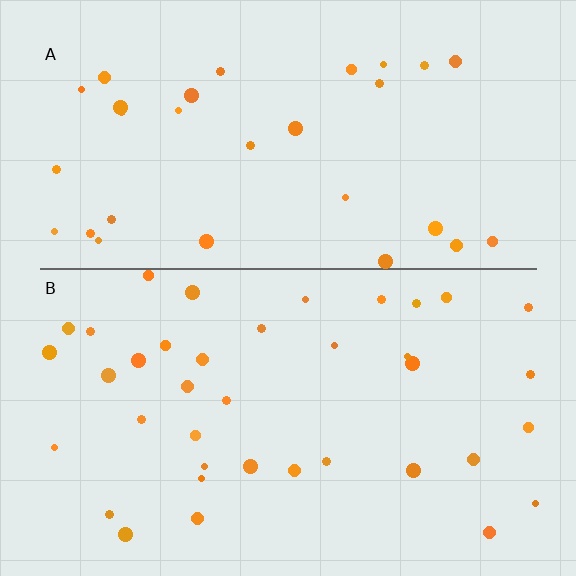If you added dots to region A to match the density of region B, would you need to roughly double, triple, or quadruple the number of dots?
Approximately double.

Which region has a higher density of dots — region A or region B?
B (the bottom).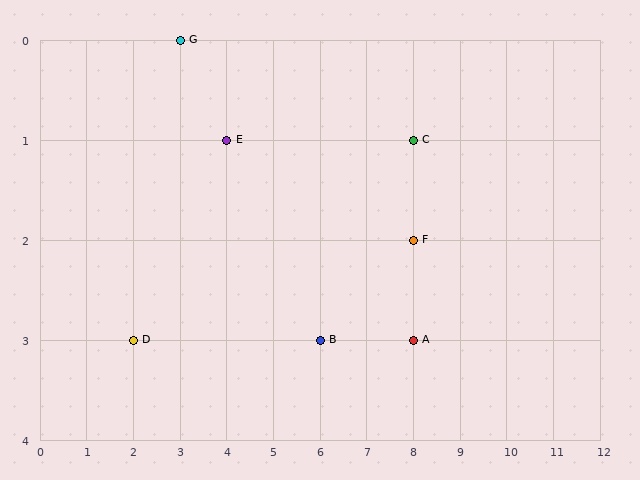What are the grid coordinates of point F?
Point F is at grid coordinates (8, 2).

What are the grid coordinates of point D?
Point D is at grid coordinates (2, 3).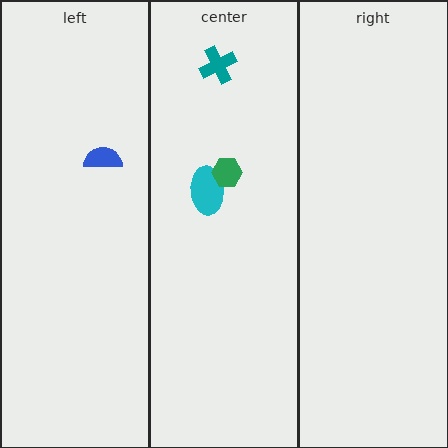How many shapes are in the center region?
3.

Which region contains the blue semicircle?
The left region.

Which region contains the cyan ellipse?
The center region.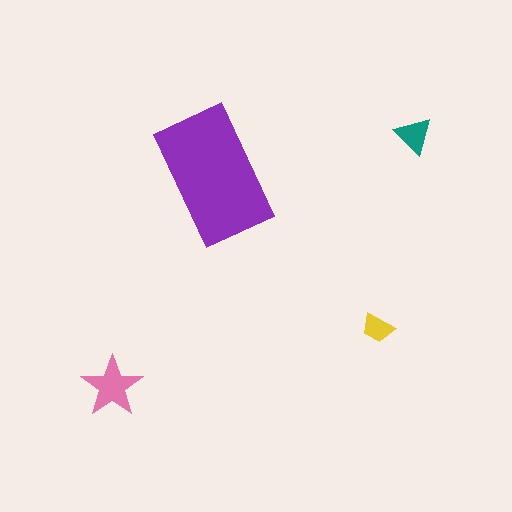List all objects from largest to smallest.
The purple rectangle, the pink star, the teal triangle, the yellow trapezoid.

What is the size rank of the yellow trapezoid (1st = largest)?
4th.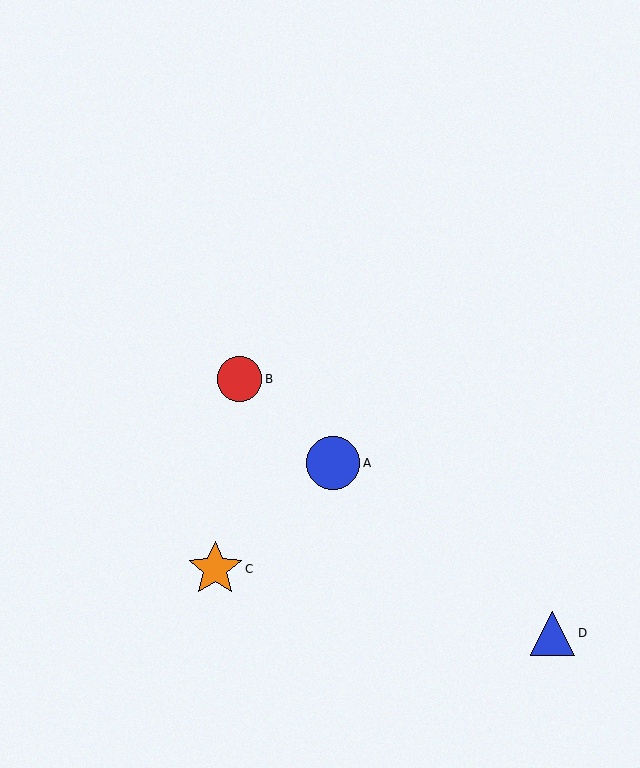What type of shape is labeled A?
Shape A is a blue circle.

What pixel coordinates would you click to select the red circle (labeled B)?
Click at (239, 379) to select the red circle B.